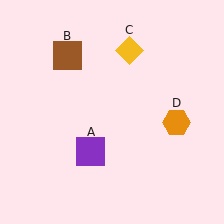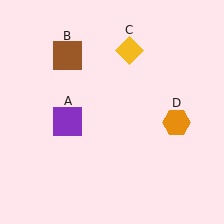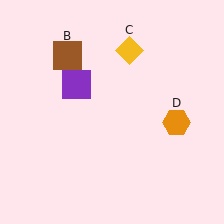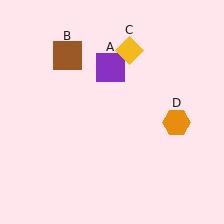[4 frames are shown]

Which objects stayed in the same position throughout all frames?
Brown square (object B) and yellow diamond (object C) and orange hexagon (object D) remained stationary.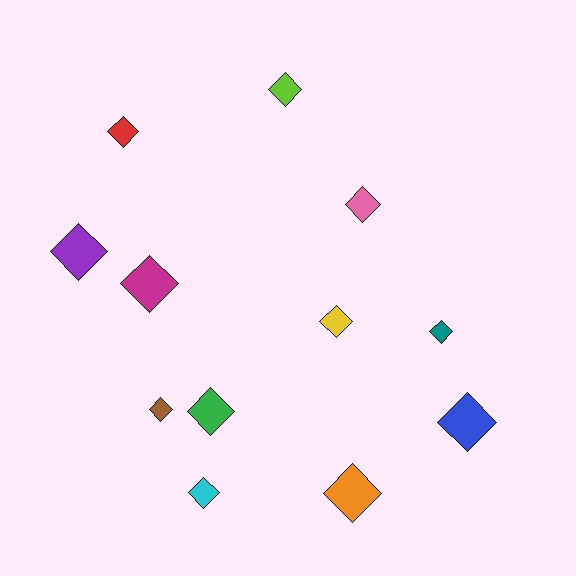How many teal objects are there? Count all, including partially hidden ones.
There is 1 teal object.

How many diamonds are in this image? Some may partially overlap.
There are 12 diamonds.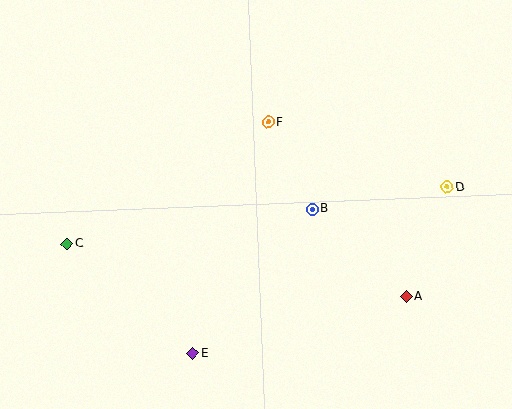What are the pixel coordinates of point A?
Point A is at (406, 297).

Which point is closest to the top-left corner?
Point C is closest to the top-left corner.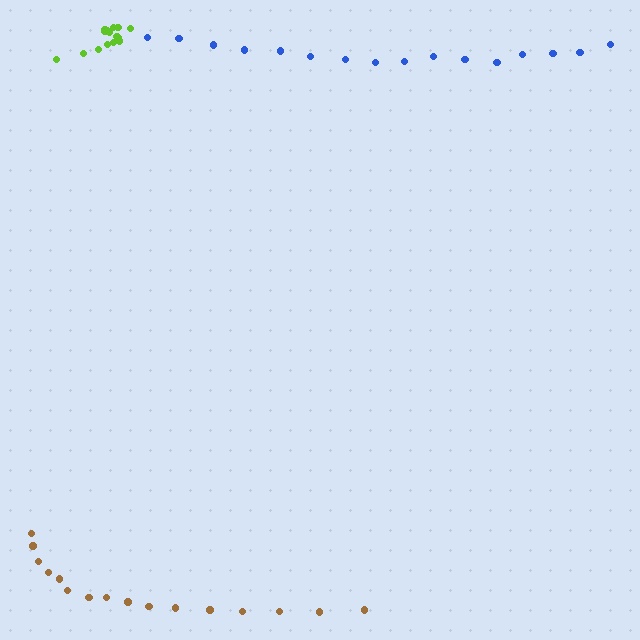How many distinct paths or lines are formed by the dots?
There are 3 distinct paths.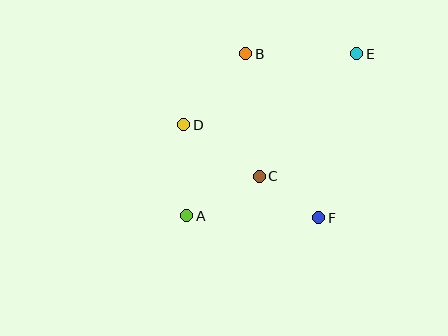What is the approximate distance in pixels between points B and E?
The distance between B and E is approximately 111 pixels.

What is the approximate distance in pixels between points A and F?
The distance between A and F is approximately 132 pixels.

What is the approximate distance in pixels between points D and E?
The distance between D and E is approximately 187 pixels.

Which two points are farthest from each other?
Points A and E are farthest from each other.